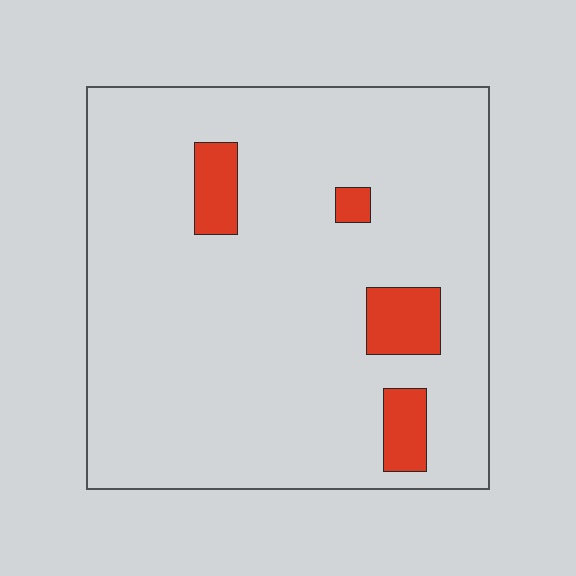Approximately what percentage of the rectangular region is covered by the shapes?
Approximately 10%.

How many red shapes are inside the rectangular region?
4.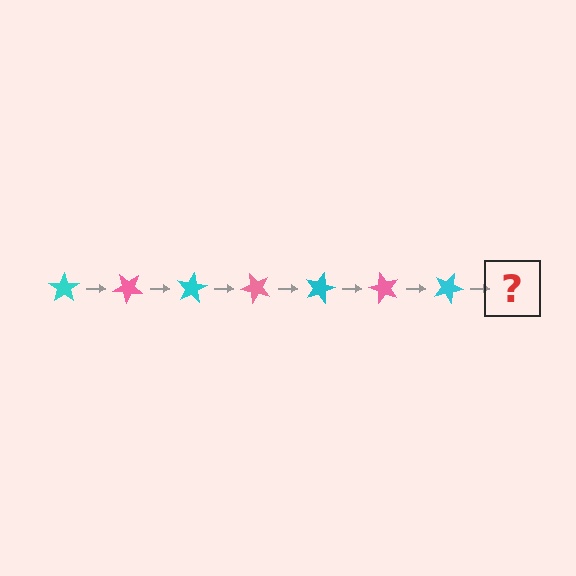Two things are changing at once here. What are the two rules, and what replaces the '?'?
The two rules are that it rotates 40 degrees each step and the color cycles through cyan and pink. The '?' should be a pink star, rotated 280 degrees from the start.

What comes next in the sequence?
The next element should be a pink star, rotated 280 degrees from the start.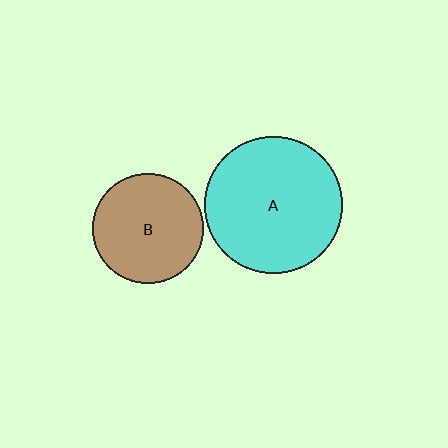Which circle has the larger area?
Circle A (cyan).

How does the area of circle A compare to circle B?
Approximately 1.5 times.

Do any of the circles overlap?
No, none of the circles overlap.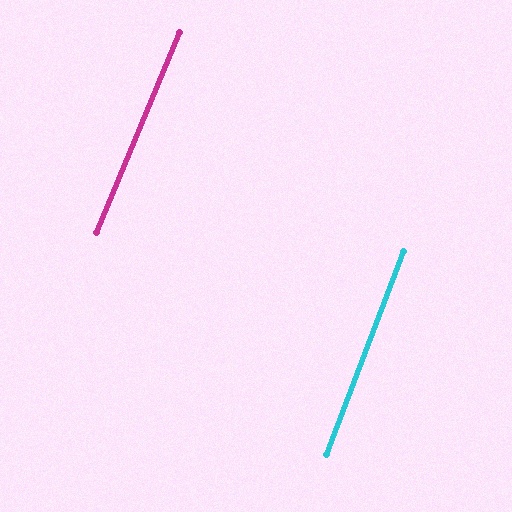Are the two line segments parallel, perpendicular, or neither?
Parallel — their directions differ by only 1.7°.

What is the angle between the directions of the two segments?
Approximately 2 degrees.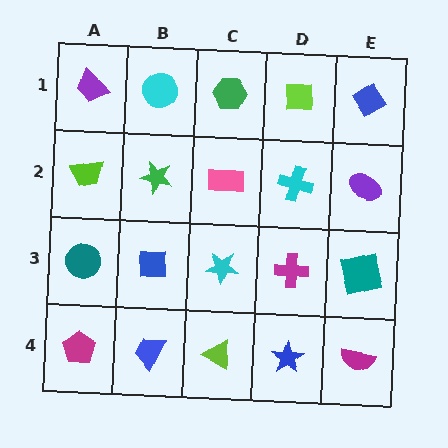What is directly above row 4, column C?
A cyan star.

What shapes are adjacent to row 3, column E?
A purple ellipse (row 2, column E), a magenta semicircle (row 4, column E), a magenta cross (row 3, column D).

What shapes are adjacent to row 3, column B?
A green star (row 2, column B), a blue trapezoid (row 4, column B), a teal circle (row 3, column A), a cyan star (row 3, column C).